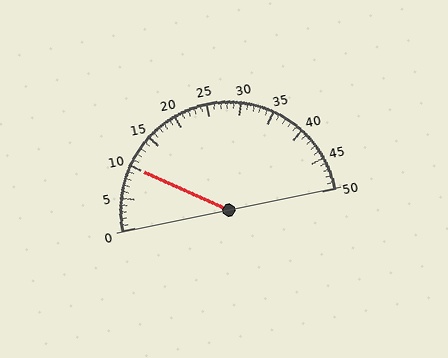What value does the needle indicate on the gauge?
The needle indicates approximately 10.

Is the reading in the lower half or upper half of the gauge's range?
The reading is in the lower half of the range (0 to 50).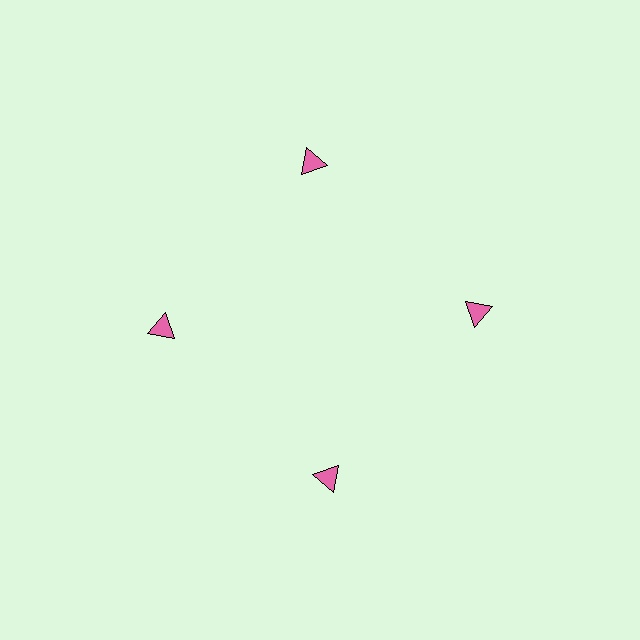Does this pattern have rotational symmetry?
Yes, this pattern has 4-fold rotational symmetry. It looks the same after rotating 90 degrees around the center.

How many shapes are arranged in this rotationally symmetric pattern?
There are 4 shapes, arranged in 4 groups of 1.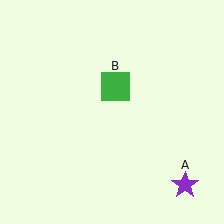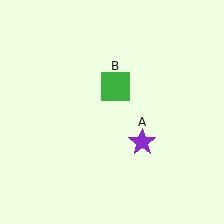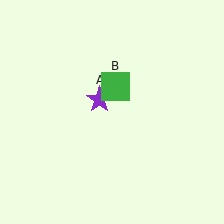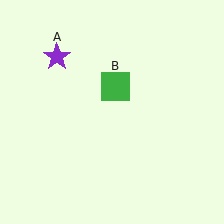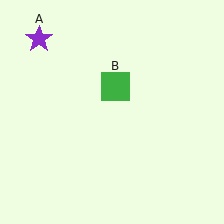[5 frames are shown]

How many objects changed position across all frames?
1 object changed position: purple star (object A).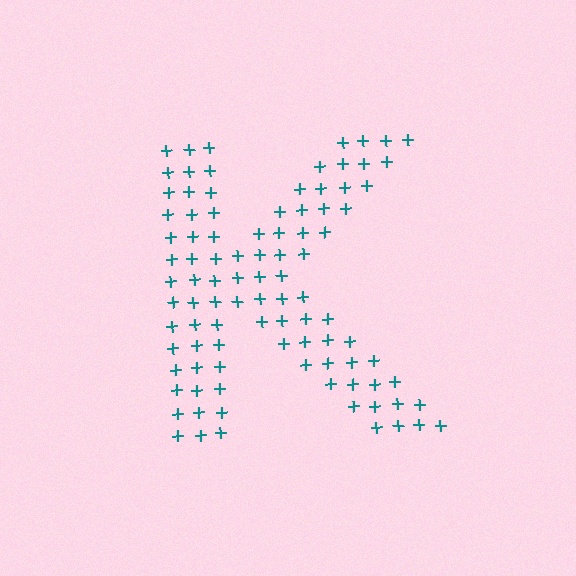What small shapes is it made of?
It is made of small plus signs.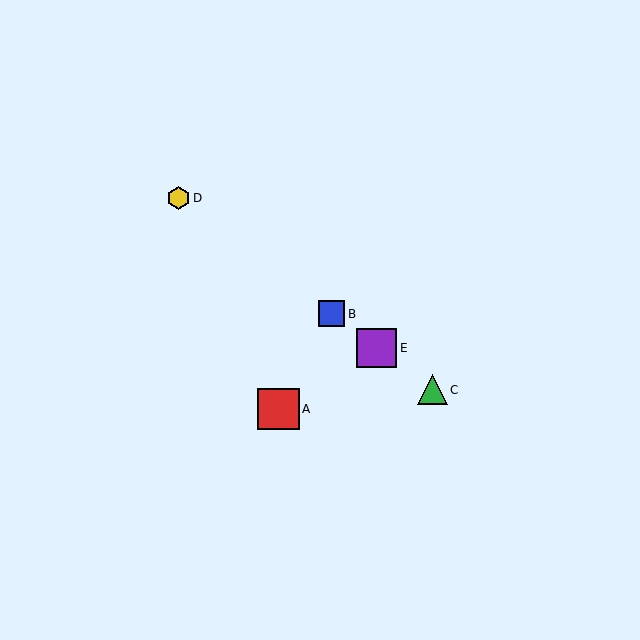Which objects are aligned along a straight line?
Objects B, C, D, E are aligned along a straight line.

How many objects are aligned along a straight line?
4 objects (B, C, D, E) are aligned along a straight line.